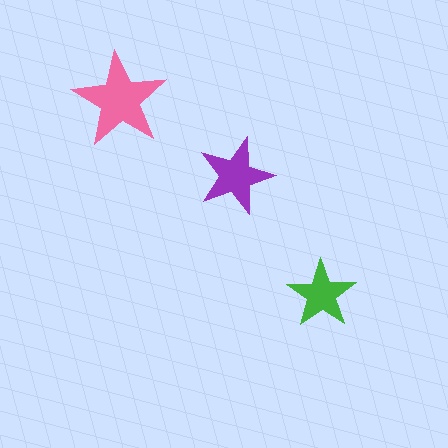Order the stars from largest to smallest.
the pink one, the purple one, the green one.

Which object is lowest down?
The green star is bottommost.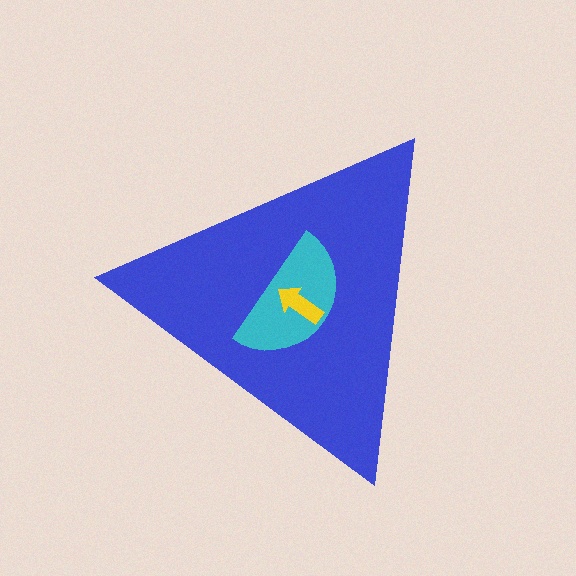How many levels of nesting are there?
3.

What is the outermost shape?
The blue triangle.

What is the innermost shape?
The yellow arrow.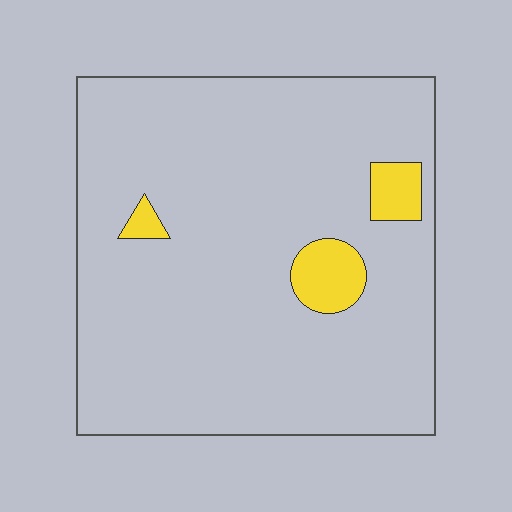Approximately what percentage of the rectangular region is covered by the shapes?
Approximately 5%.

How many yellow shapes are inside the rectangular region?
3.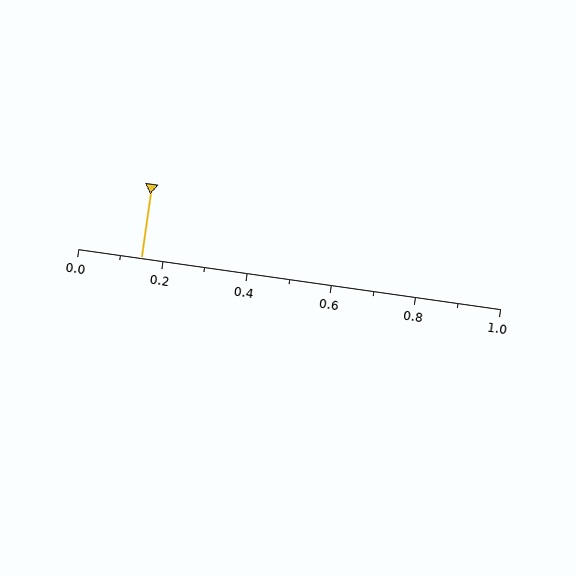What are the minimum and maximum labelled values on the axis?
The axis runs from 0.0 to 1.0.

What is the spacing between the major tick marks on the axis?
The major ticks are spaced 0.2 apart.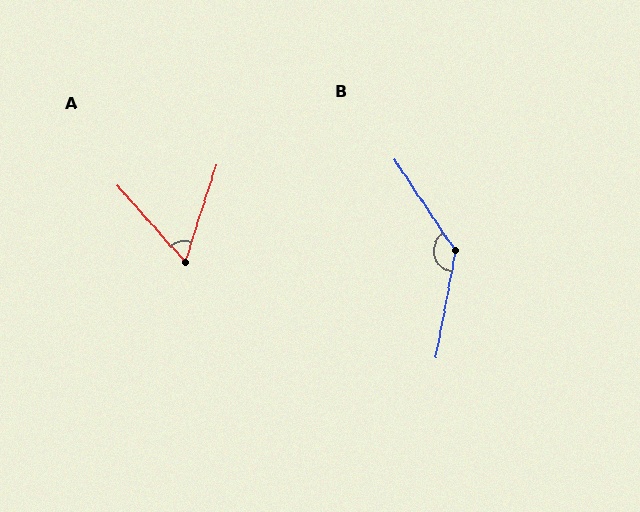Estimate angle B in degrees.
Approximately 136 degrees.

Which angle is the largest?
B, at approximately 136 degrees.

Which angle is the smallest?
A, at approximately 60 degrees.